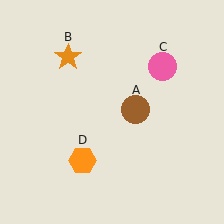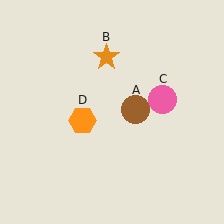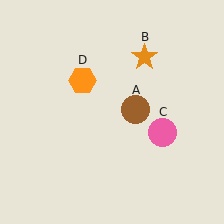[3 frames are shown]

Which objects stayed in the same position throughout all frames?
Brown circle (object A) remained stationary.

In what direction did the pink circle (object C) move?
The pink circle (object C) moved down.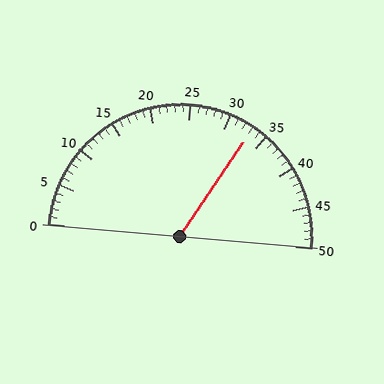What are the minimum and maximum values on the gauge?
The gauge ranges from 0 to 50.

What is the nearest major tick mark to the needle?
The nearest major tick mark is 35.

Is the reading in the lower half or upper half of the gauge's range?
The reading is in the upper half of the range (0 to 50).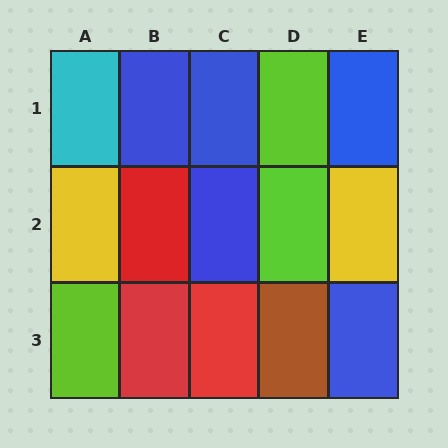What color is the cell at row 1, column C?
Blue.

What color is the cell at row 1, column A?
Cyan.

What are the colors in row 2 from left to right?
Yellow, red, blue, lime, yellow.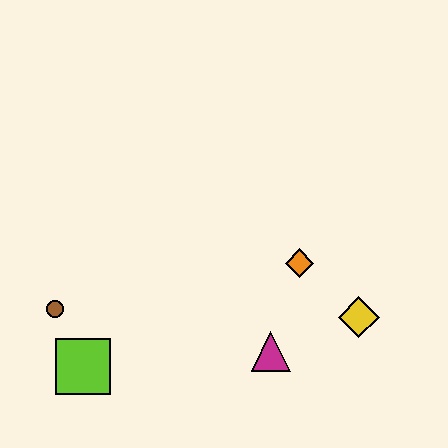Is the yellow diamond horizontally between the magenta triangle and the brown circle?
No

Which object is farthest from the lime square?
The yellow diamond is farthest from the lime square.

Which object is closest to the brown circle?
The lime square is closest to the brown circle.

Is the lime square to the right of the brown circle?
Yes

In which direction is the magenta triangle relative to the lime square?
The magenta triangle is to the right of the lime square.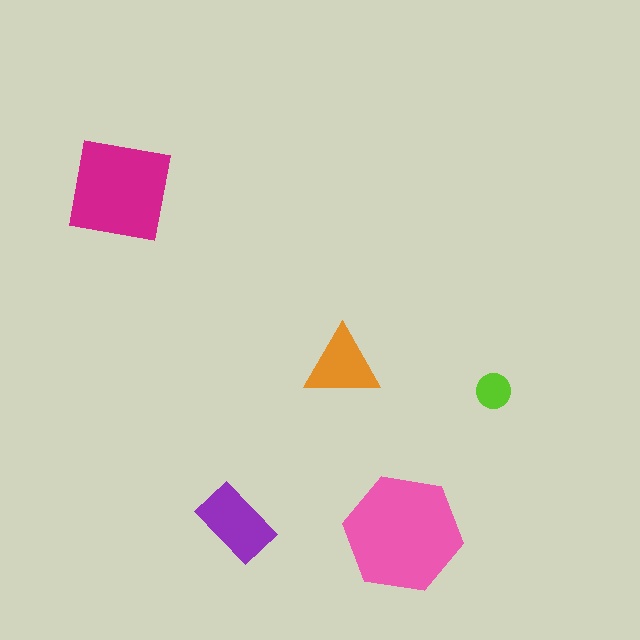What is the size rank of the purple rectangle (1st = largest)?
3rd.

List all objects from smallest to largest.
The lime circle, the orange triangle, the purple rectangle, the magenta square, the pink hexagon.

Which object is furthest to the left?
The magenta square is leftmost.